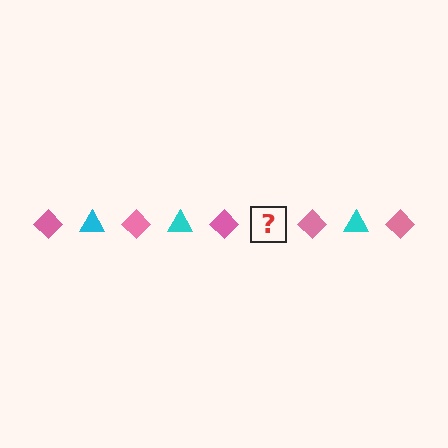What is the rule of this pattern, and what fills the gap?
The rule is that the pattern alternates between pink diamond and cyan triangle. The gap should be filled with a cyan triangle.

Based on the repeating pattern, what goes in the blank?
The blank should be a cyan triangle.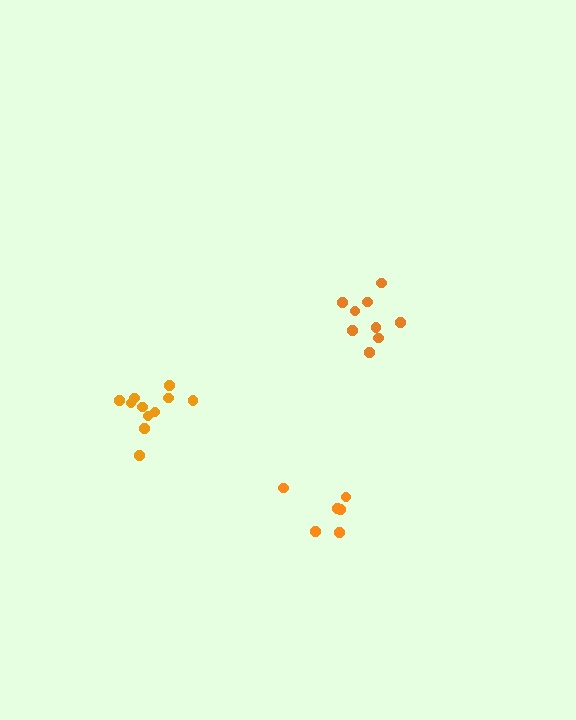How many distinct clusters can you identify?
There are 3 distinct clusters.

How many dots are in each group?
Group 1: 11 dots, Group 2: 9 dots, Group 3: 6 dots (26 total).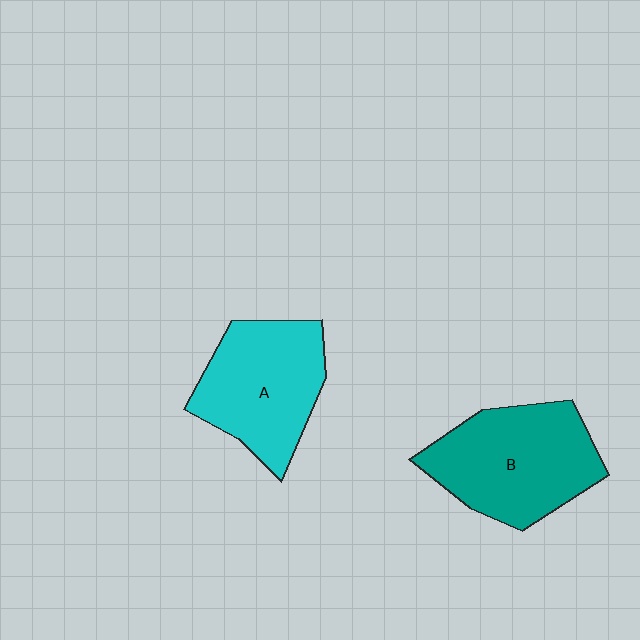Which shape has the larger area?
Shape B (teal).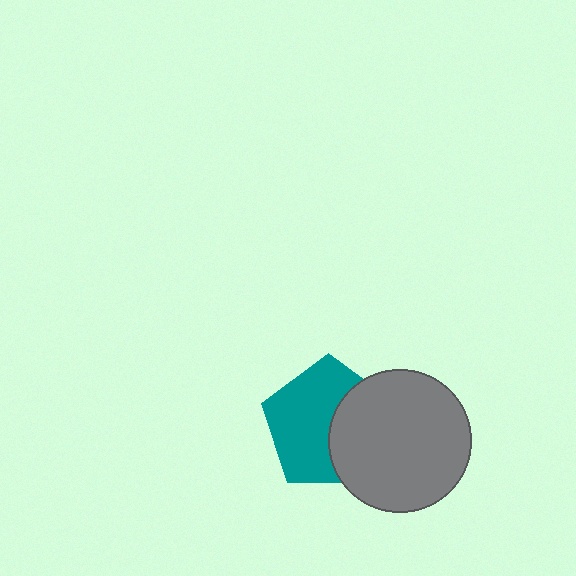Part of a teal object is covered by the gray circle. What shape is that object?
It is a pentagon.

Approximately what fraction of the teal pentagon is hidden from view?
Roughly 40% of the teal pentagon is hidden behind the gray circle.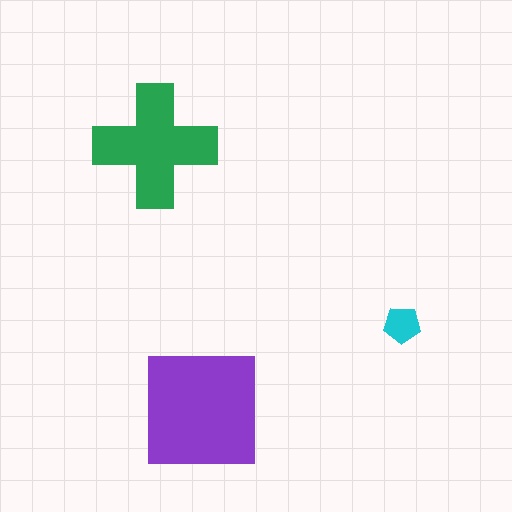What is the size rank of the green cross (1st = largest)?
2nd.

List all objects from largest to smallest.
The purple square, the green cross, the cyan pentagon.